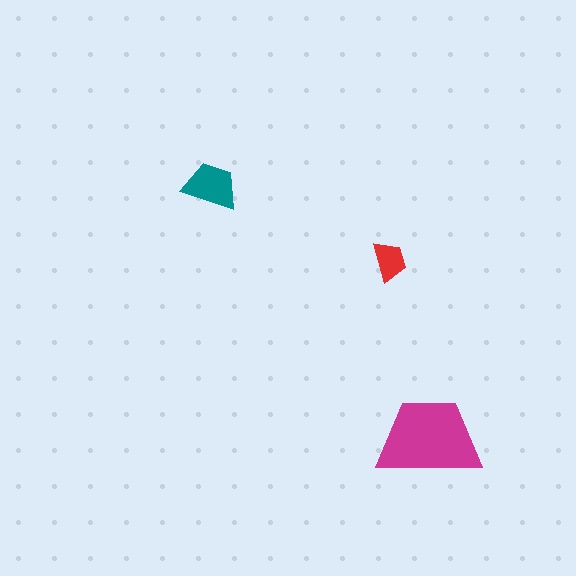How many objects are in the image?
There are 3 objects in the image.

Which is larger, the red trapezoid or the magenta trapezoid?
The magenta one.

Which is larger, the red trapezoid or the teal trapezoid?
The teal one.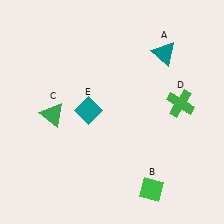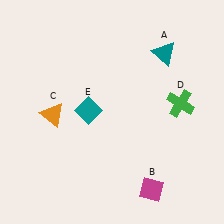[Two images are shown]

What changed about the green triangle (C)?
In Image 1, C is green. In Image 2, it changed to orange.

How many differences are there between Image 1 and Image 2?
There are 2 differences between the two images.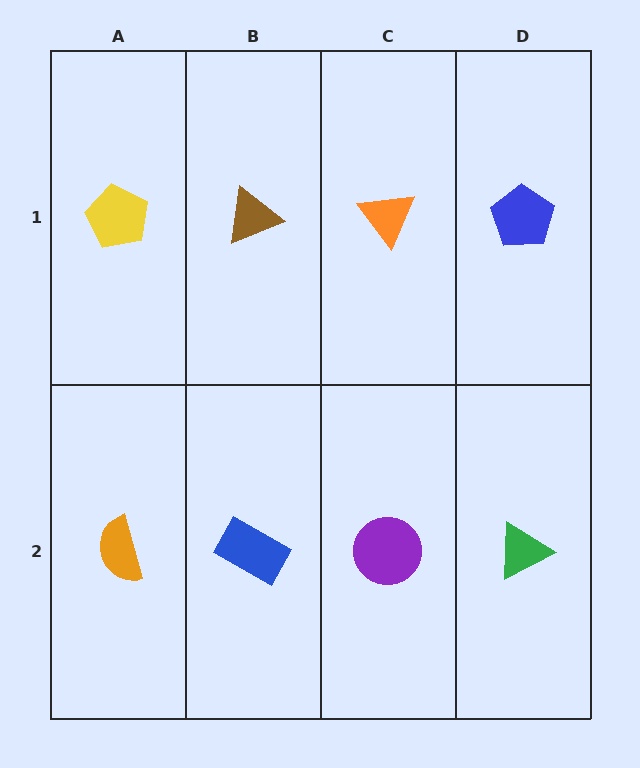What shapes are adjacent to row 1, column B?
A blue rectangle (row 2, column B), a yellow pentagon (row 1, column A), an orange triangle (row 1, column C).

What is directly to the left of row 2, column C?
A blue rectangle.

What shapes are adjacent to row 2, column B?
A brown triangle (row 1, column B), an orange semicircle (row 2, column A), a purple circle (row 2, column C).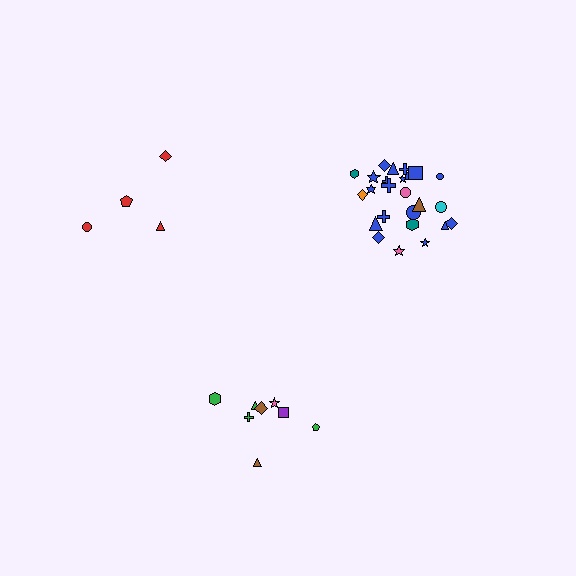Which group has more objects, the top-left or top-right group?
The top-right group.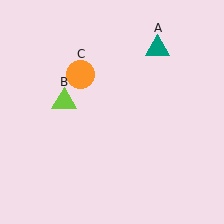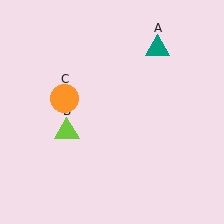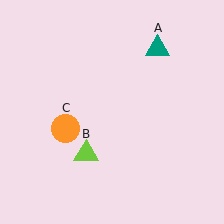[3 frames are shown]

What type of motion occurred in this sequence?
The lime triangle (object B), orange circle (object C) rotated counterclockwise around the center of the scene.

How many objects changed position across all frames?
2 objects changed position: lime triangle (object B), orange circle (object C).